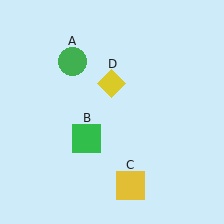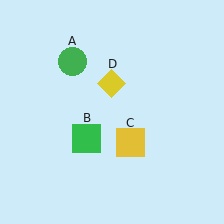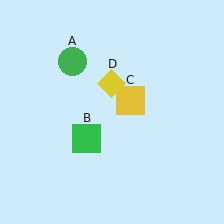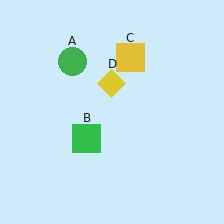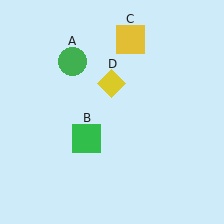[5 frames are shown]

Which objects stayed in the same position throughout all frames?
Green circle (object A) and green square (object B) and yellow diamond (object D) remained stationary.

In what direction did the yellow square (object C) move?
The yellow square (object C) moved up.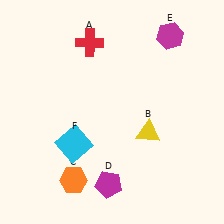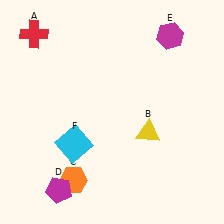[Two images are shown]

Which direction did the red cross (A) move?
The red cross (A) moved left.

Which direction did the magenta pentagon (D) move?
The magenta pentagon (D) moved left.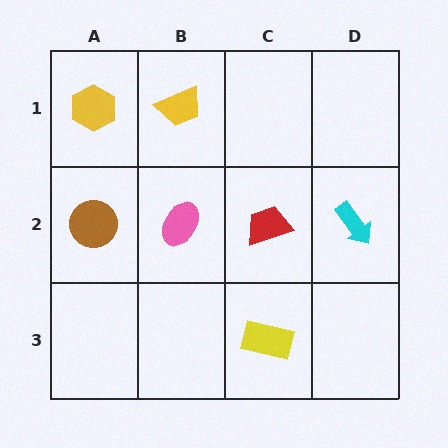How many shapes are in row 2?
4 shapes.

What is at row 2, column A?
A brown circle.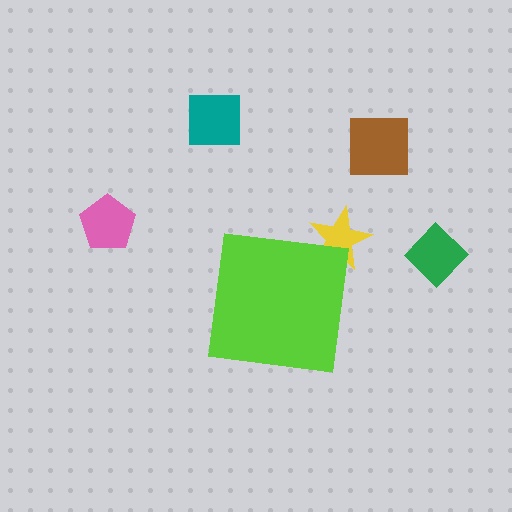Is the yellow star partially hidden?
Yes, the yellow star is partially hidden behind the lime square.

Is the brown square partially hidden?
No, the brown square is fully visible.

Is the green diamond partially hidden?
No, the green diamond is fully visible.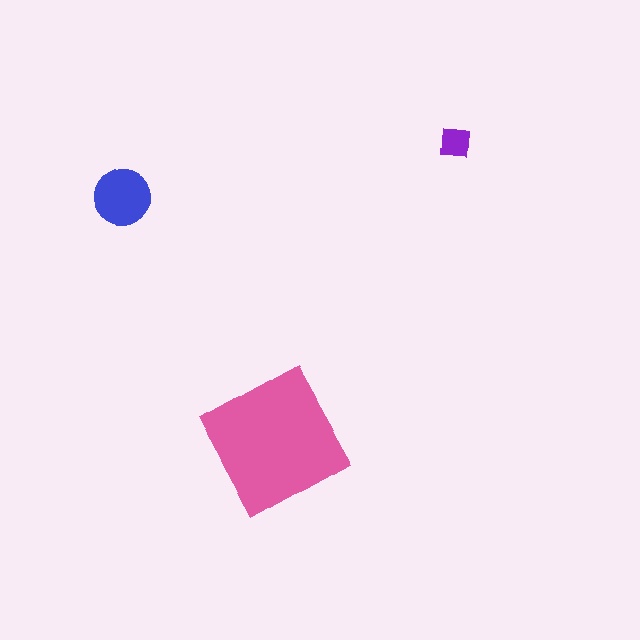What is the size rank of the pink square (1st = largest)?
1st.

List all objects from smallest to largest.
The purple square, the blue circle, the pink square.